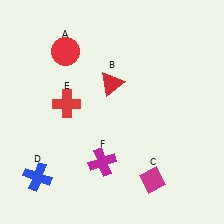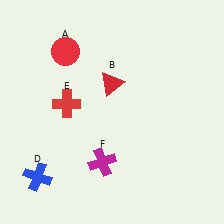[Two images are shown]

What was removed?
The magenta diamond (C) was removed in Image 2.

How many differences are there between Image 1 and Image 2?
There is 1 difference between the two images.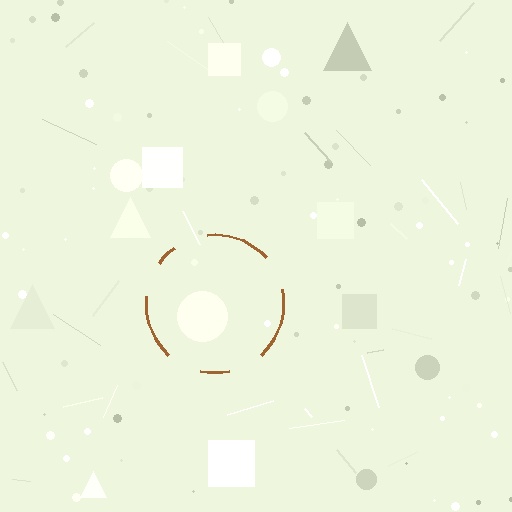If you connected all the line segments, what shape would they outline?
They would outline a circle.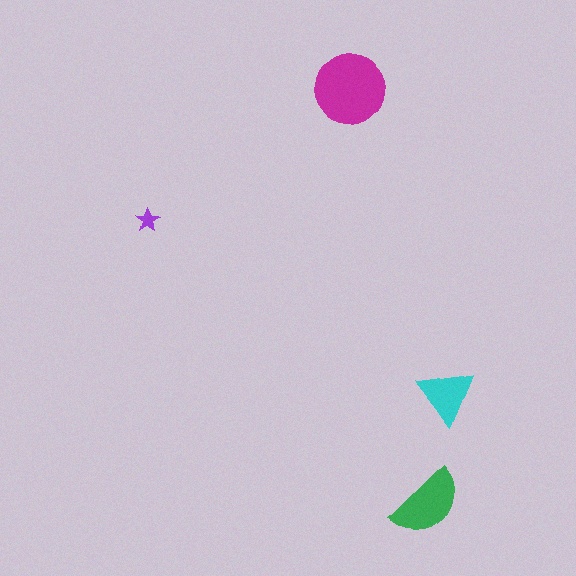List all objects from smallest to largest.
The purple star, the cyan triangle, the green semicircle, the magenta circle.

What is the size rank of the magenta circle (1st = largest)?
1st.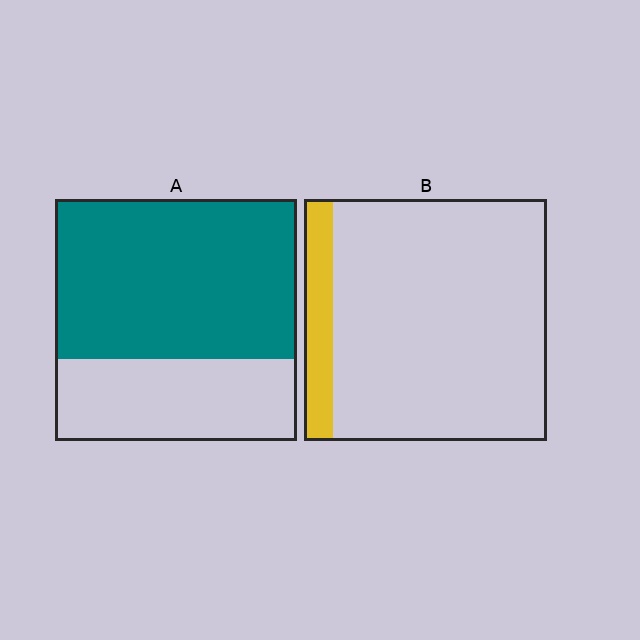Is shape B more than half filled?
No.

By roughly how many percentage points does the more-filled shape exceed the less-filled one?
By roughly 55 percentage points (A over B).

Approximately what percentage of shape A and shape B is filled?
A is approximately 65% and B is approximately 10%.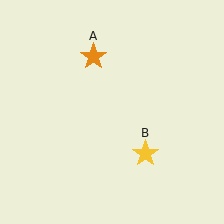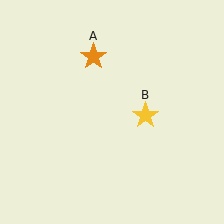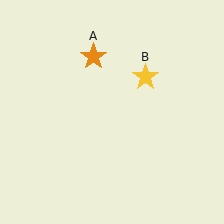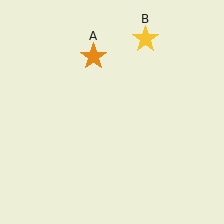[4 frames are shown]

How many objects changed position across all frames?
1 object changed position: yellow star (object B).